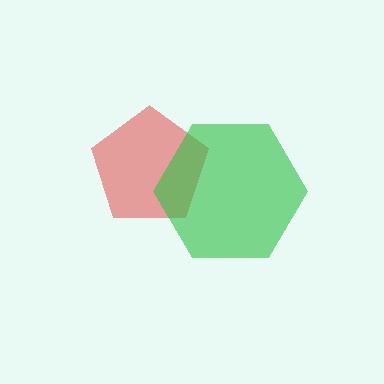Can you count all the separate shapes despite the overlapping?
Yes, there are 2 separate shapes.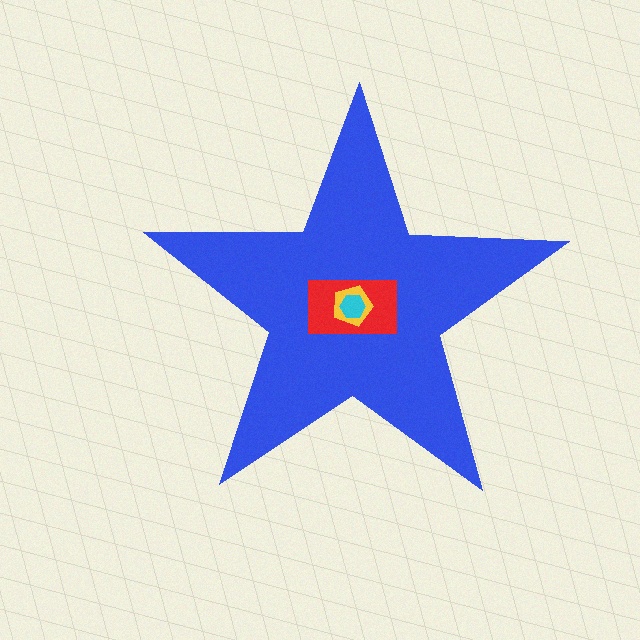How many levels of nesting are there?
4.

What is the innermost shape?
The cyan hexagon.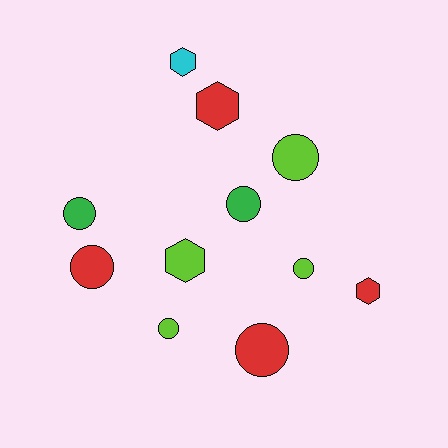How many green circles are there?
There are 2 green circles.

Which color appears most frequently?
Red, with 4 objects.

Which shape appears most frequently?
Circle, with 7 objects.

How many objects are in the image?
There are 11 objects.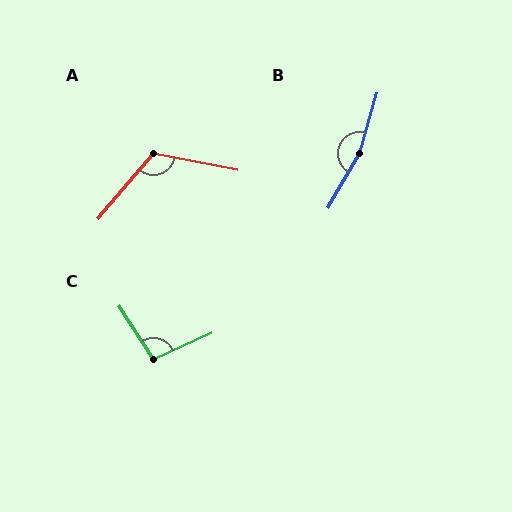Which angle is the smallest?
C, at approximately 99 degrees.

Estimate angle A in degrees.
Approximately 120 degrees.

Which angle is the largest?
B, at approximately 166 degrees.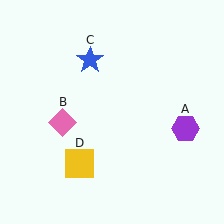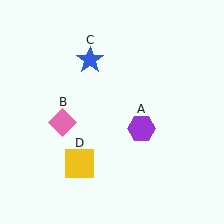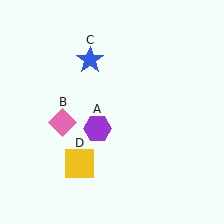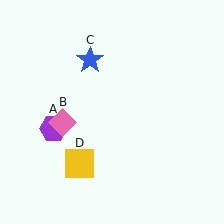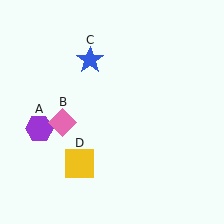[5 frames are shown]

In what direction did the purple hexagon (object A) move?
The purple hexagon (object A) moved left.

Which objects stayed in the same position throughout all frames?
Pink diamond (object B) and blue star (object C) and yellow square (object D) remained stationary.